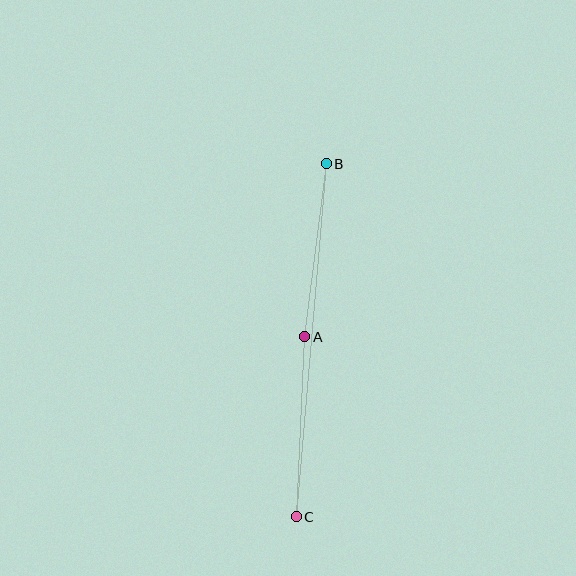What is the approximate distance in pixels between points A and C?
The distance between A and C is approximately 180 pixels.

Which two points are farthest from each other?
Points B and C are farthest from each other.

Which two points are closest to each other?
Points A and B are closest to each other.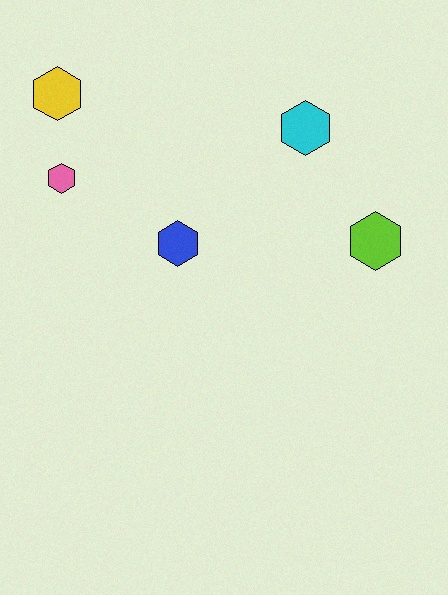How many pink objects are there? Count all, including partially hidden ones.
There is 1 pink object.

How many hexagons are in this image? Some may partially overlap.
There are 5 hexagons.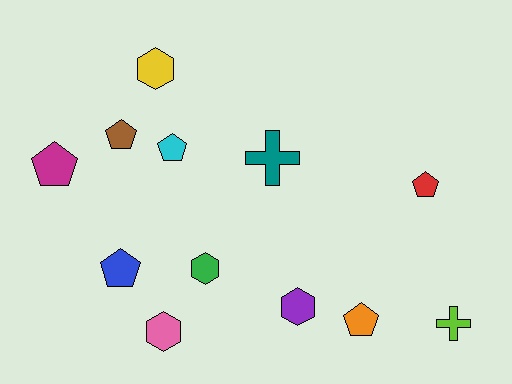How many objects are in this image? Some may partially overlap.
There are 12 objects.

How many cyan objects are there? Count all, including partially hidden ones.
There is 1 cyan object.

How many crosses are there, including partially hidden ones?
There are 2 crosses.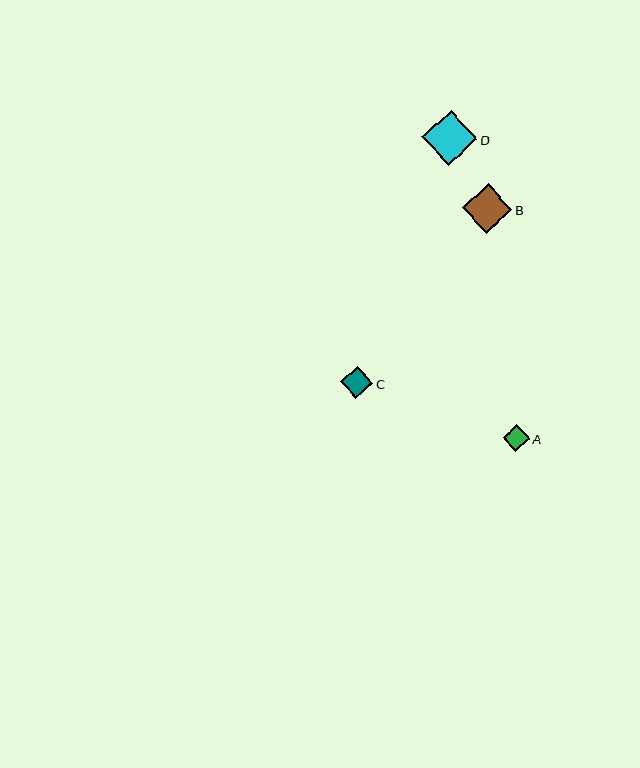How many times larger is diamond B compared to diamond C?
Diamond B is approximately 1.5 times the size of diamond C.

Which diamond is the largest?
Diamond D is the largest with a size of approximately 55 pixels.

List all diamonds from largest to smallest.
From largest to smallest: D, B, C, A.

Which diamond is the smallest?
Diamond A is the smallest with a size of approximately 27 pixels.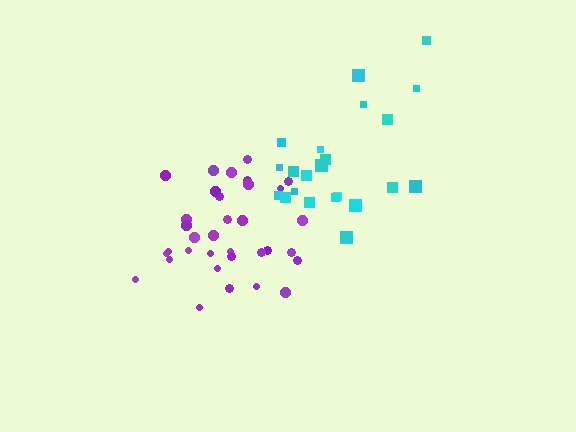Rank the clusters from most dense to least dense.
purple, cyan.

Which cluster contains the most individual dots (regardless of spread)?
Purple (34).